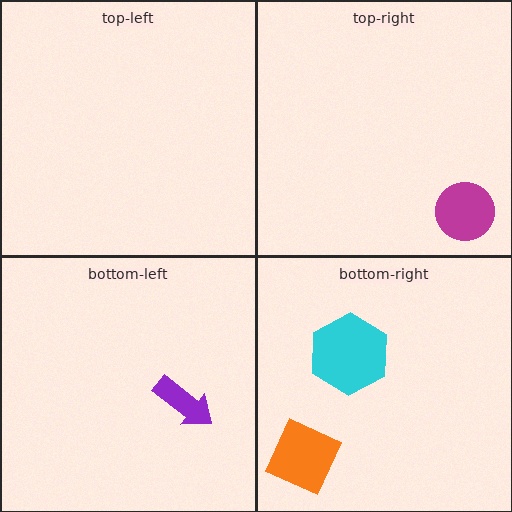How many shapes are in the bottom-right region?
2.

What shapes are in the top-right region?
The magenta circle.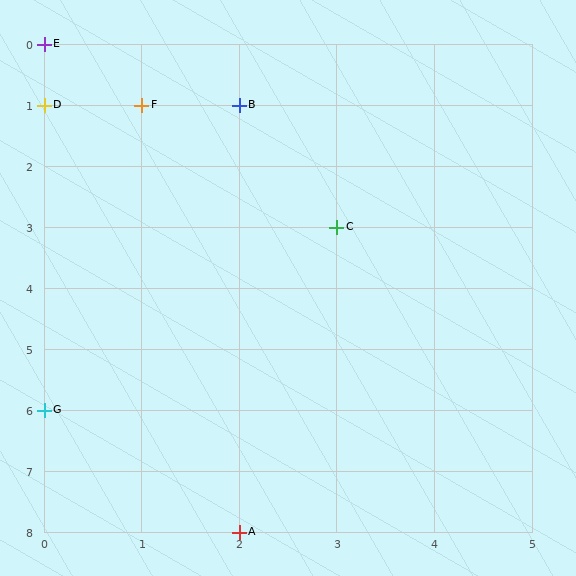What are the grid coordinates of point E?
Point E is at grid coordinates (0, 0).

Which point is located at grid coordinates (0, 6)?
Point G is at (0, 6).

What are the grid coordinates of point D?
Point D is at grid coordinates (0, 1).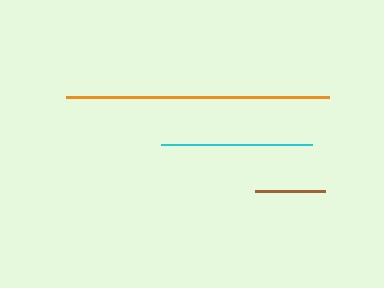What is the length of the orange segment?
The orange segment is approximately 263 pixels long.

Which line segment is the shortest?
The brown line is the shortest at approximately 71 pixels.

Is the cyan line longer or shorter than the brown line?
The cyan line is longer than the brown line.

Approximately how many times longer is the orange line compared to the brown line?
The orange line is approximately 3.7 times the length of the brown line.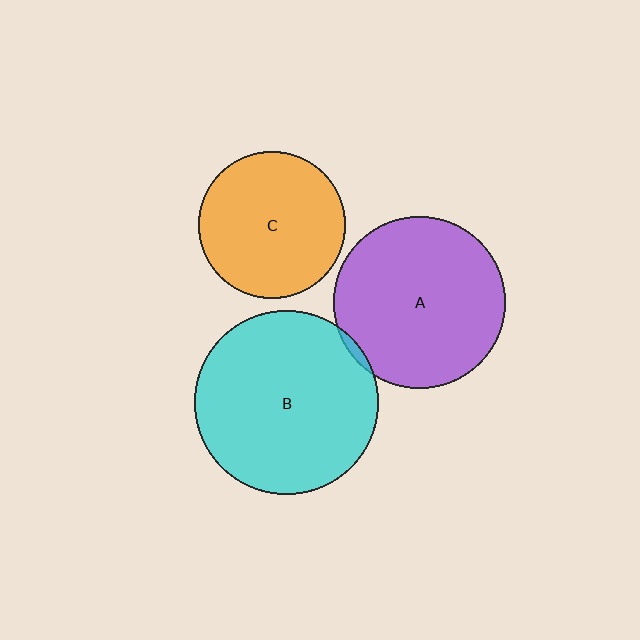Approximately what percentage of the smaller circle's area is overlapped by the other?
Approximately 5%.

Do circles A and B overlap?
Yes.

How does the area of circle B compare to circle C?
Approximately 1.6 times.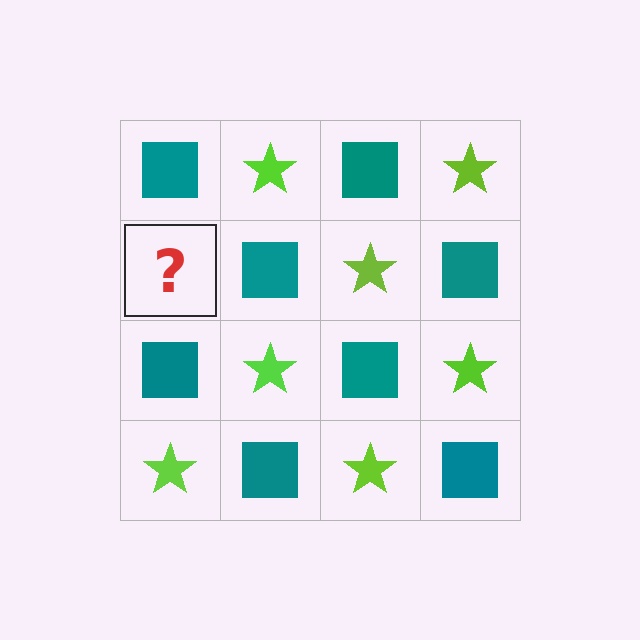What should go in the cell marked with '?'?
The missing cell should contain a lime star.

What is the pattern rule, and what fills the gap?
The rule is that it alternates teal square and lime star in a checkerboard pattern. The gap should be filled with a lime star.